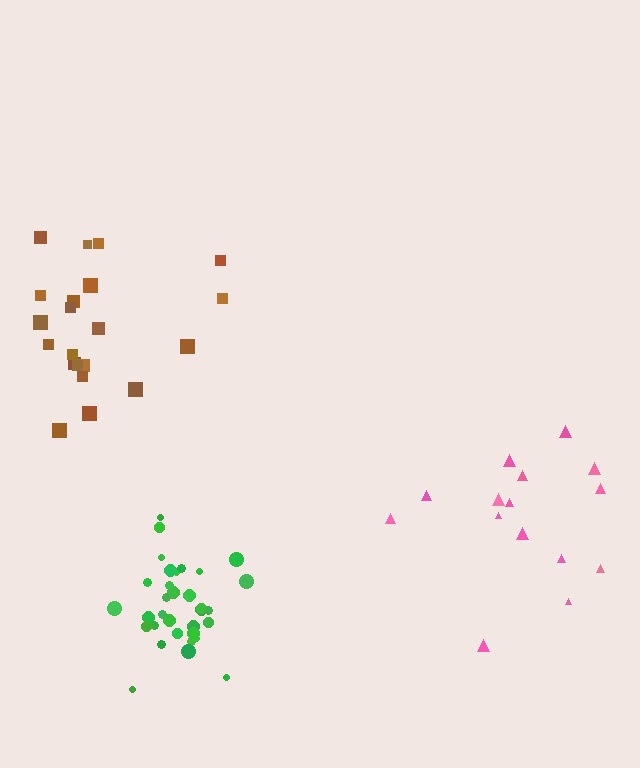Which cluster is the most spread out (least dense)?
Pink.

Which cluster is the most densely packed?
Green.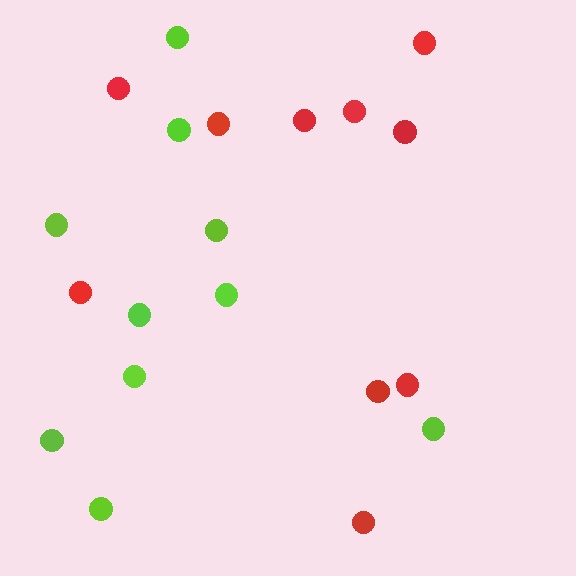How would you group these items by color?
There are 2 groups: one group of red circles (10) and one group of lime circles (10).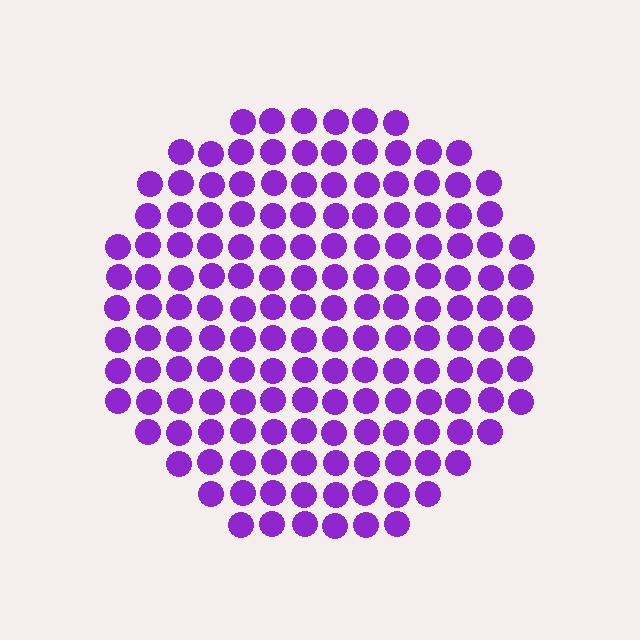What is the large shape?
The large shape is a circle.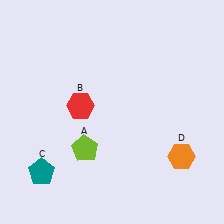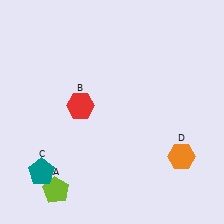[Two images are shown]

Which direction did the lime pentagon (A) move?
The lime pentagon (A) moved down.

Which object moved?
The lime pentagon (A) moved down.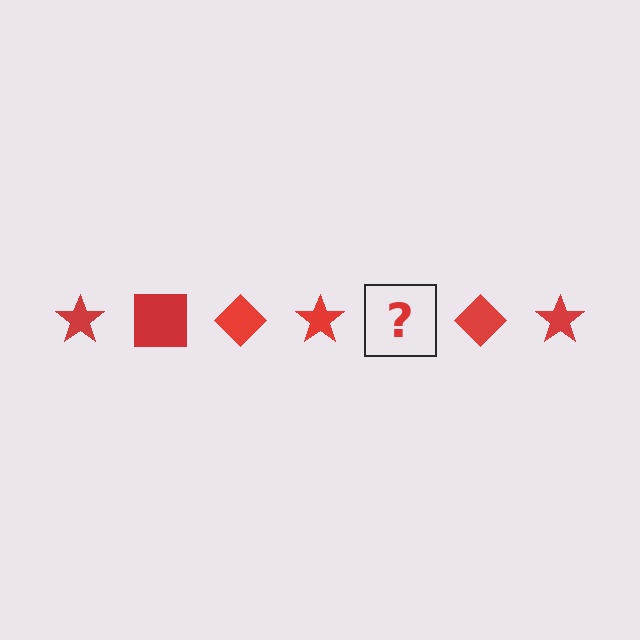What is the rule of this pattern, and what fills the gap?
The rule is that the pattern cycles through star, square, diamond shapes in red. The gap should be filled with a red square.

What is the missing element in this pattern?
The missing element is a red square.